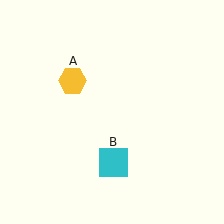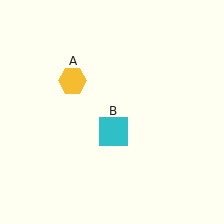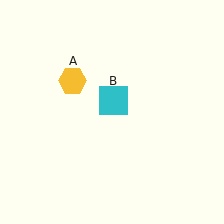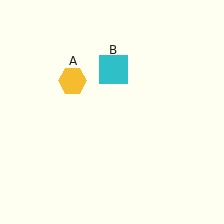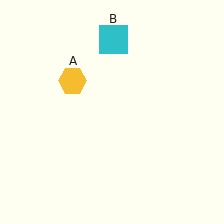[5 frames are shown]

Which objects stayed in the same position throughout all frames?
Yellow hexagon (object A) remained stationary.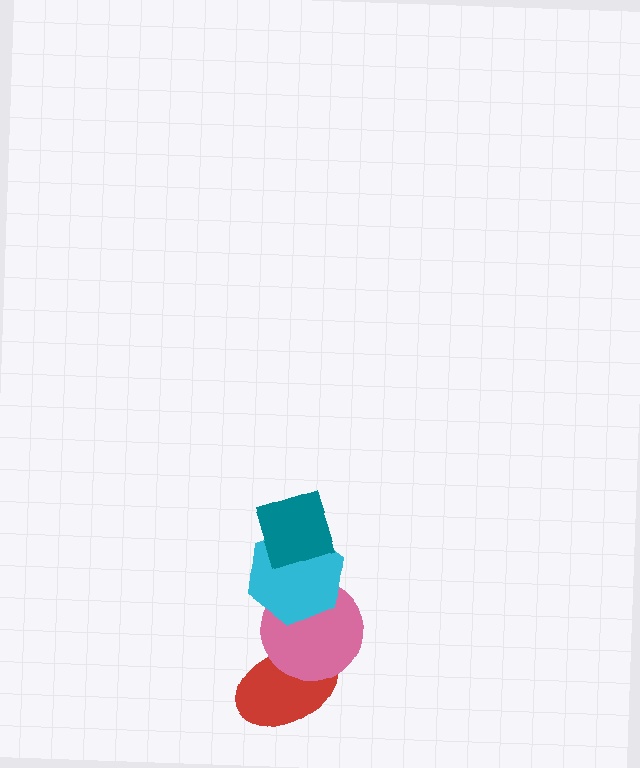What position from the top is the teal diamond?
The teal diamond is 1st from the top.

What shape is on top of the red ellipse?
The pink circle is on top of the red ellipse.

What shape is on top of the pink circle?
The cyan hexagon is on top of the pink circle.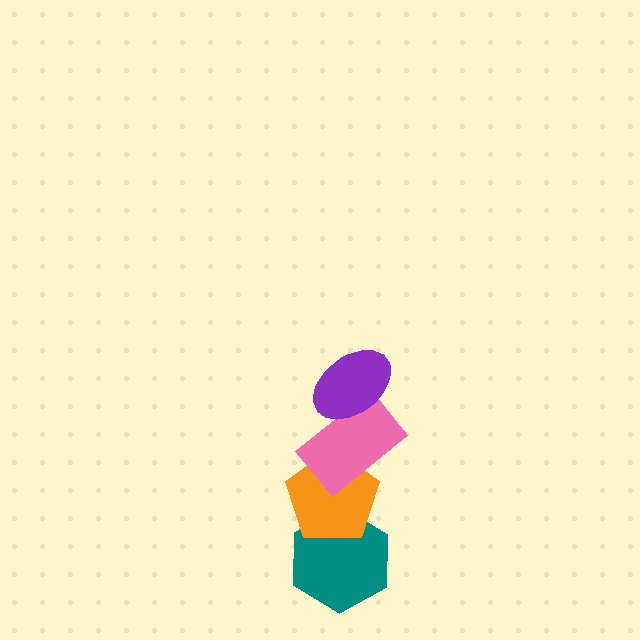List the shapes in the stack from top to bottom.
From top to bottom: the purple ellipse, the pink rectangle, the orange pentagon, the teal hexagon.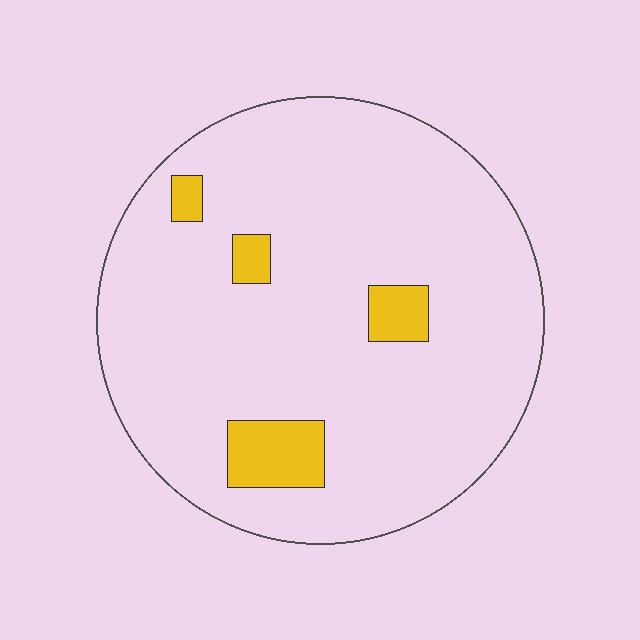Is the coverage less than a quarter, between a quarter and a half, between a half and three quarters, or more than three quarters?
Less than a quarter.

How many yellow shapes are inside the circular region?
4.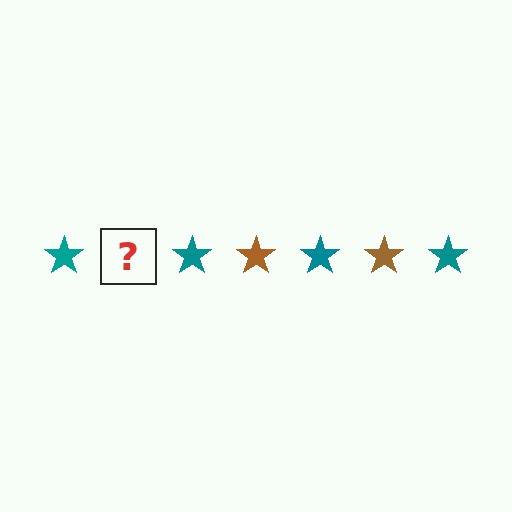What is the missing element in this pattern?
The missing element is a brown star.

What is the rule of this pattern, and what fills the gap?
The rule is that the pattern cycles through teal, brown stars. The gap should be filled with a brown star.